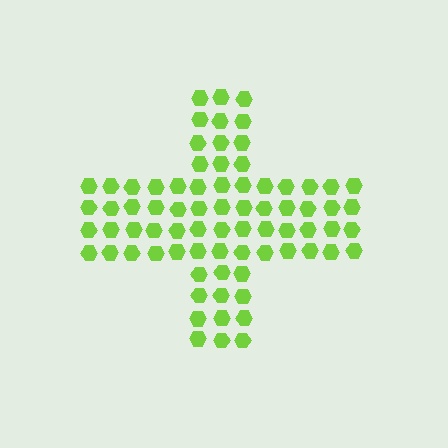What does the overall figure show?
The overall figure shows a cross.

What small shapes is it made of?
It is made of small hexagons.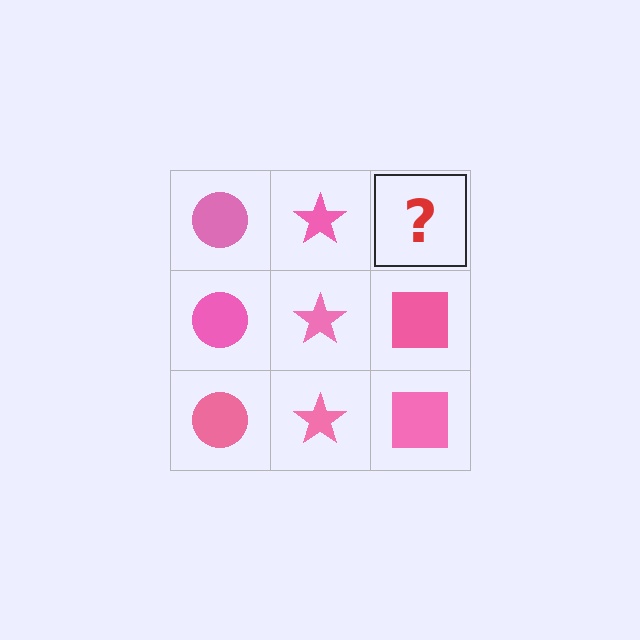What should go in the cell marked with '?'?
The missing cell should contain a pink square.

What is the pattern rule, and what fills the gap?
The rule is that each column has a consistent shape. The gap should be filled with a pink square.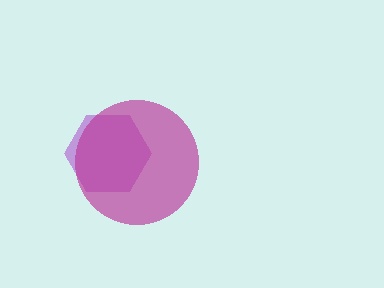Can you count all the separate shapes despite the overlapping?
Yes, there are 2 separate shapes.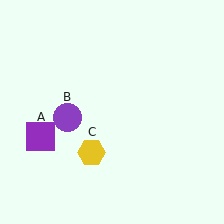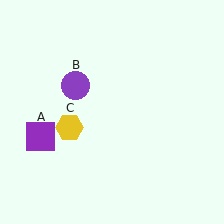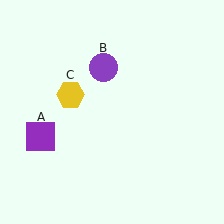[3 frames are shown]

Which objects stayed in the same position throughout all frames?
Purple square (object A) remained stationary.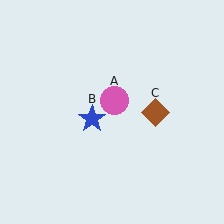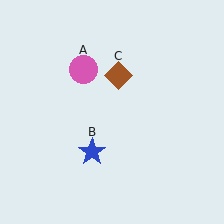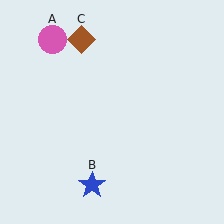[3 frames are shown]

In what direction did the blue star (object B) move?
The blue star (object B) moved down.